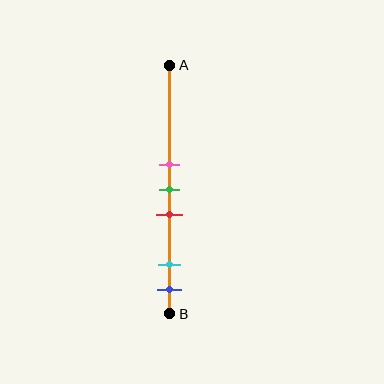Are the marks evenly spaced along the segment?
No, the marks are not evenly spaced.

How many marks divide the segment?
There are 5 marks dividing the segment.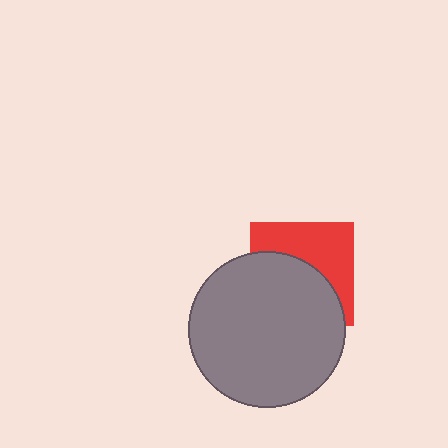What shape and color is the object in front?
The object in front is a gray circle.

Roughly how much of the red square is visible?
About half of it is visible (roughly 46%).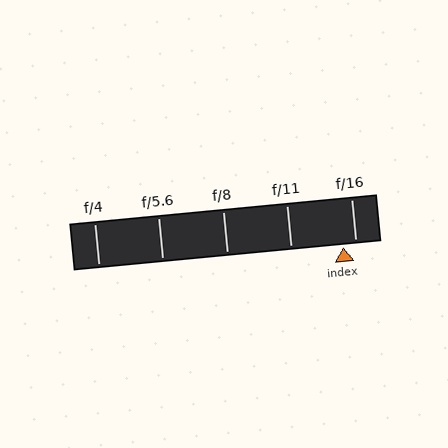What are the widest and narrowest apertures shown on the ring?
The widest aperture shown is f/4 and the narrowest is f/16.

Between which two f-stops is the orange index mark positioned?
The index mark is between f/11 and f/16.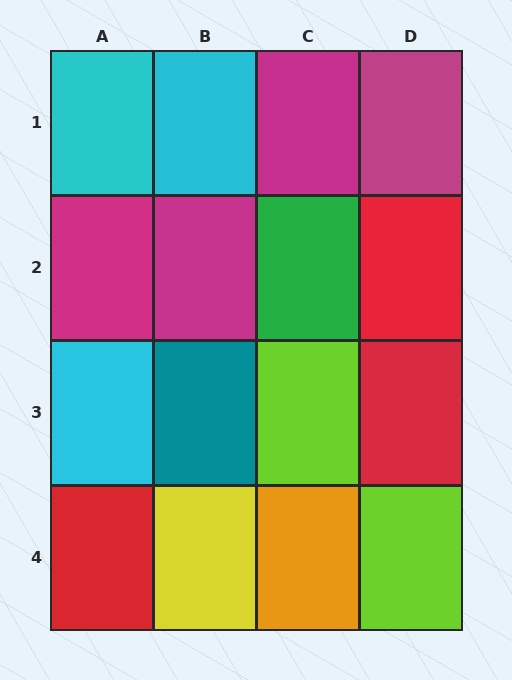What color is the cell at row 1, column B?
Cyan.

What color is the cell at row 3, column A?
Cyan.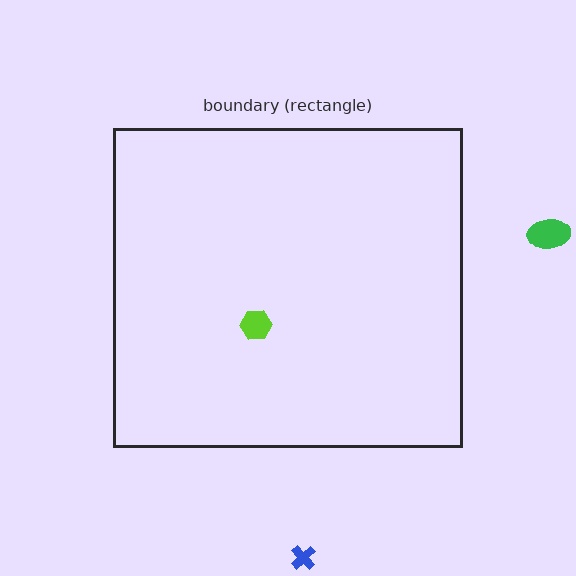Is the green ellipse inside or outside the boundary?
Outside.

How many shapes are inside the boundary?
1 inside, 2 outside.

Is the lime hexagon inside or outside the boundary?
Inside.